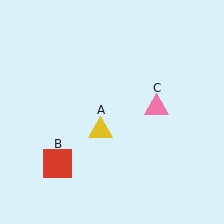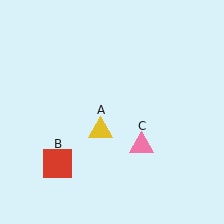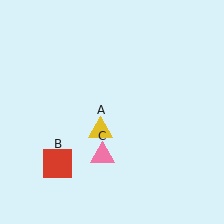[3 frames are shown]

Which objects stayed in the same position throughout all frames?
Yellow triangle (object A) and red square (object B) remained stationary.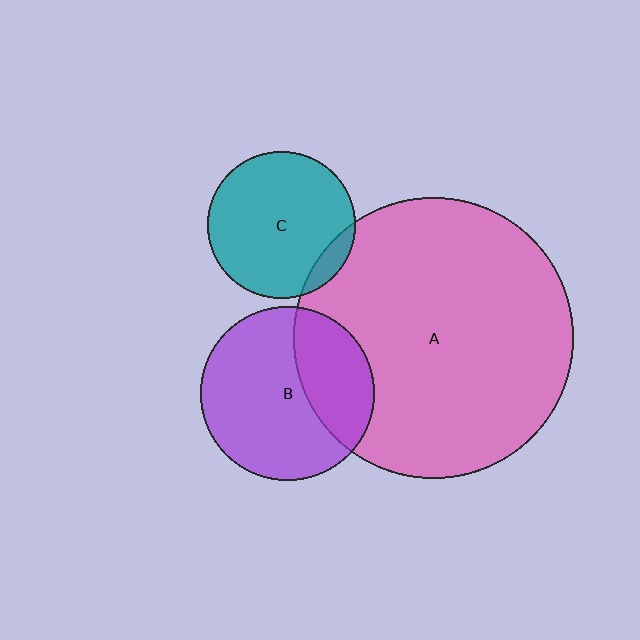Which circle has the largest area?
Circle A (pink).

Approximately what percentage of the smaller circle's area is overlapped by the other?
Approximately 10%.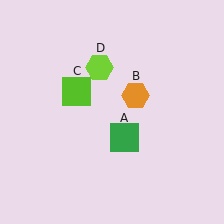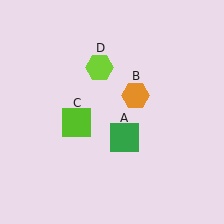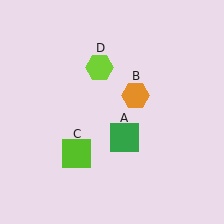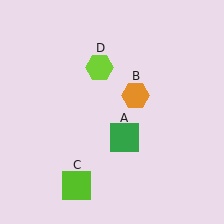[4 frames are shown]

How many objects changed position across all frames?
1 object changed position: lime square (object C).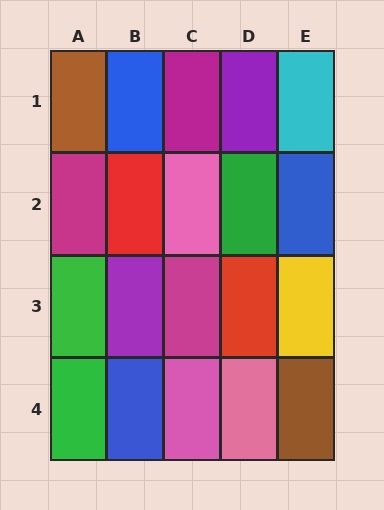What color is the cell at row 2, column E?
Blue.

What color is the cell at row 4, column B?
Blue.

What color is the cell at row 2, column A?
Magenta.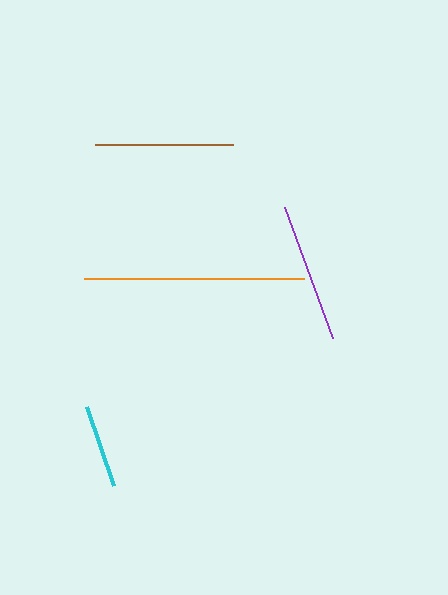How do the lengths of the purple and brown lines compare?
The purple and brown lines are approximately the same length.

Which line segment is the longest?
The orange line is the longest at approximately 219 pixels.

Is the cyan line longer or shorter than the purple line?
The purple line is longer than the cyan line.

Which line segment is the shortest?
The cyan line is the shortest at approximately 83 pixels.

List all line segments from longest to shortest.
From longest to shortest: orange, purple, brown, cyan.